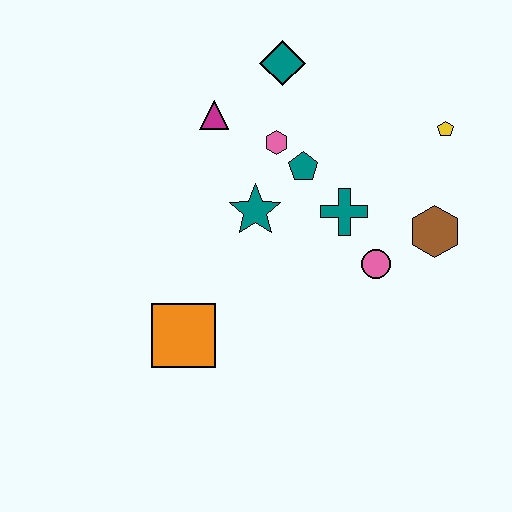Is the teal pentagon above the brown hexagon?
Yes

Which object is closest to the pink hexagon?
The teal pentagon is closest to the pink hexagon.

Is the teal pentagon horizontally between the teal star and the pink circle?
Yes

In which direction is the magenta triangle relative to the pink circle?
The magenta triangle is to the left of the pink circle.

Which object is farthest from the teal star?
The yellow pentagon is farthest from the teal star.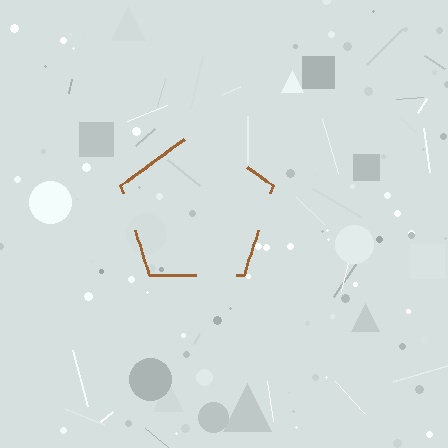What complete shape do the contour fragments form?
The contour fragments form a pentagon.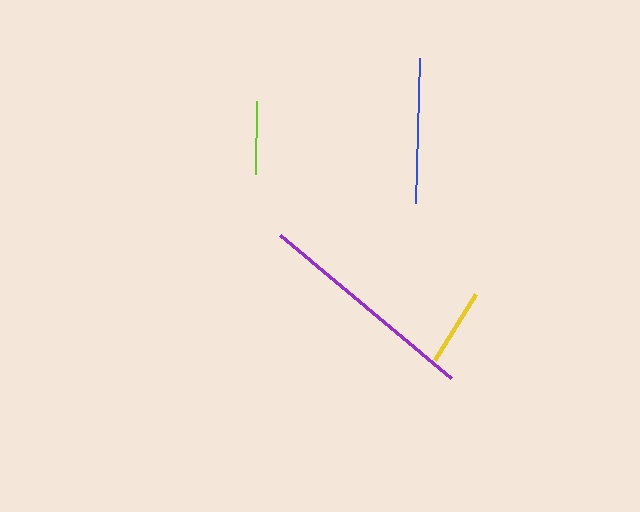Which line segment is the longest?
The purple line is the longest at approximately 223 pixels.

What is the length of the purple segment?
The purple segment is approximately 223 pixels long.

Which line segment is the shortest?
The lime line is the shortest at approximately 73 pixels.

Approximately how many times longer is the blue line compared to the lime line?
The blue line is approximately 2.0 times the length of the lime line.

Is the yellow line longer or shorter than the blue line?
The blue line is longer than the yellow line.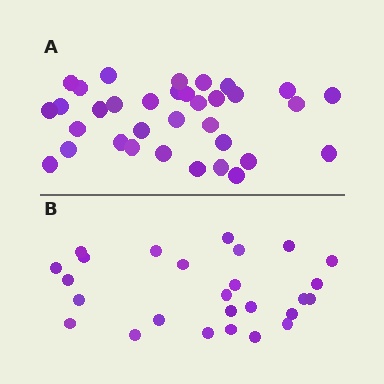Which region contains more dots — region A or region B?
Region A (the top region) has more dots.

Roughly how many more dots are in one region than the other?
Region A has roughly 8 or so more dots than region B.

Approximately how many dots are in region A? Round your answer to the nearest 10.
About 30 dots. (The exact count is 34, which rounds to 30.)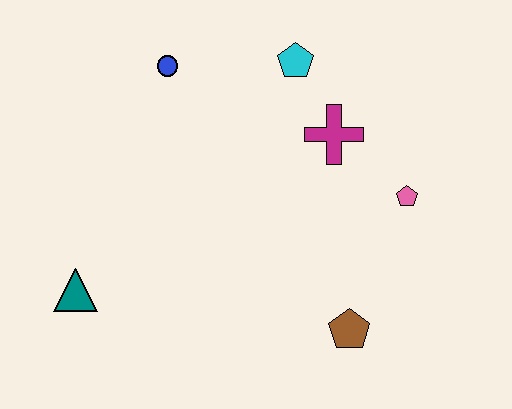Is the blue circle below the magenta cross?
No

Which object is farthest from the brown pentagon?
The blue circle is farthest from the brown pentagon.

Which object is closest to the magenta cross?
The cyan pentagon is closest to the magenta cross.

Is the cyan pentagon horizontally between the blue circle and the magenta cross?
Yes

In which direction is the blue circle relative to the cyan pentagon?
The blue circle is to the left of the cyan pentagon.